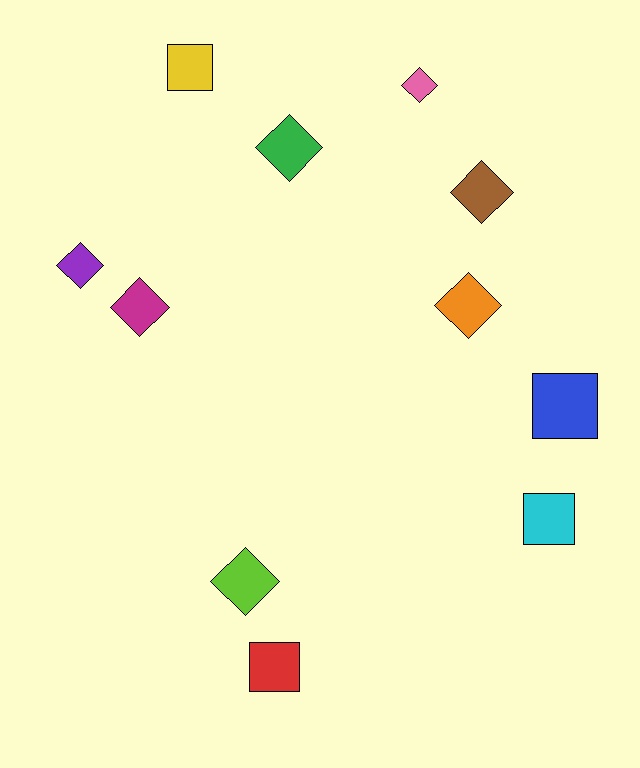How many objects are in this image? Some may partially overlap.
There are 11 objects.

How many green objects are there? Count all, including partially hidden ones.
There is 1 green object.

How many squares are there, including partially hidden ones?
There are 4 squares.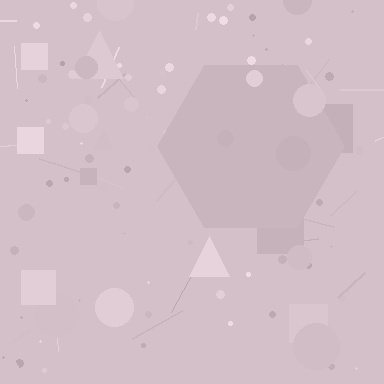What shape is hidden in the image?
A hexagon is hidden in the image.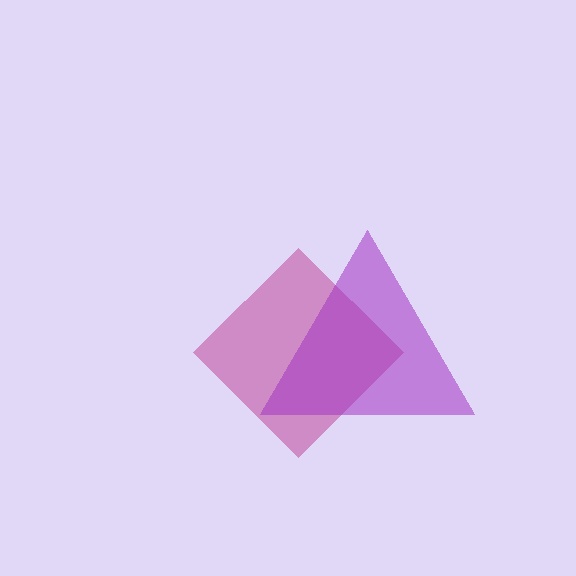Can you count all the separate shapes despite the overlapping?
Yes, there are 2 separate shapes.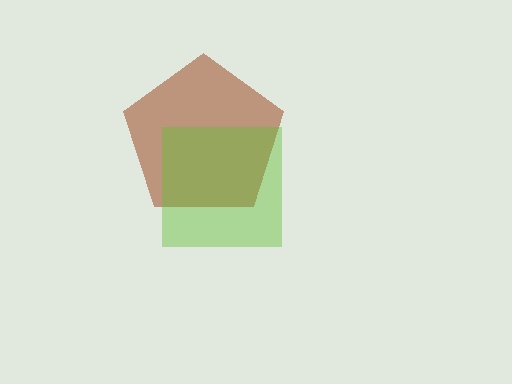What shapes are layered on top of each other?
The layered shapes are: a brown pentagon, a lime square.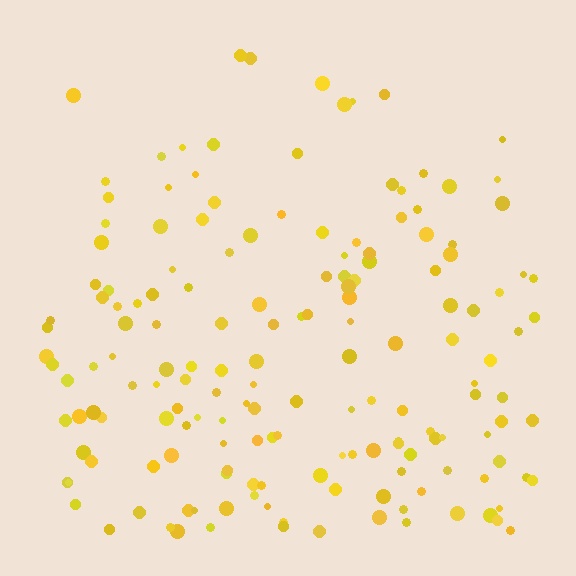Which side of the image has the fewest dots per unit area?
The top.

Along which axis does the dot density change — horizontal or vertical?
Vertical.